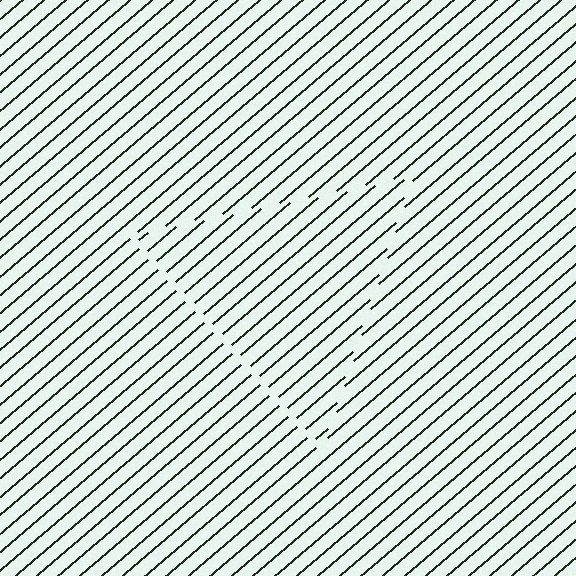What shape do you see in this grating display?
An illusory triangle. The interior of the shape contains the same grating, shifted by half a period — the contour is defined by the phase discontinuity where line-ends from the inner and outer gratings abut.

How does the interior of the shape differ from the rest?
The interior of the shape contains the same grating, shifted by half a period — the contour is defined by the phase discontinuity where line-ends from the inner and outer gratings abut.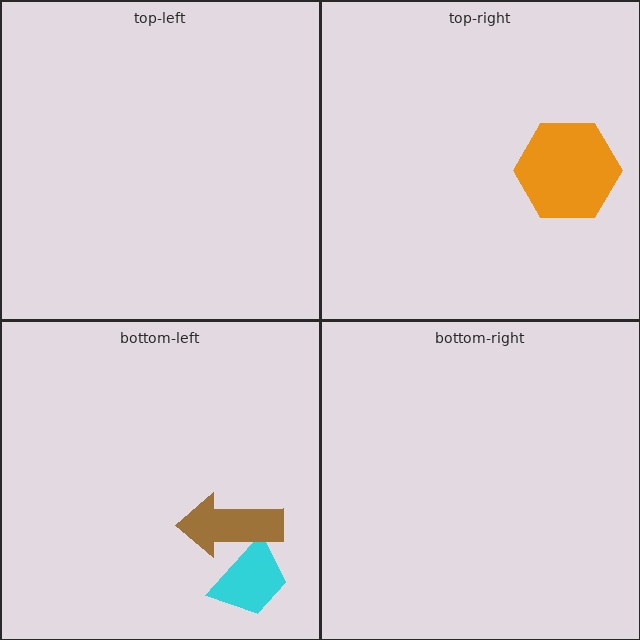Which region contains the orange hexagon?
The top-right region.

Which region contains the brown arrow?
The bottom-left region.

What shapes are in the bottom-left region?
The cyan trapezoid, the brown arrow.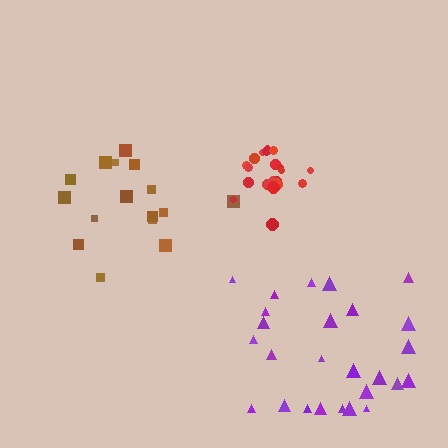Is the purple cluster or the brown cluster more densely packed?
Brown.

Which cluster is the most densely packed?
Red.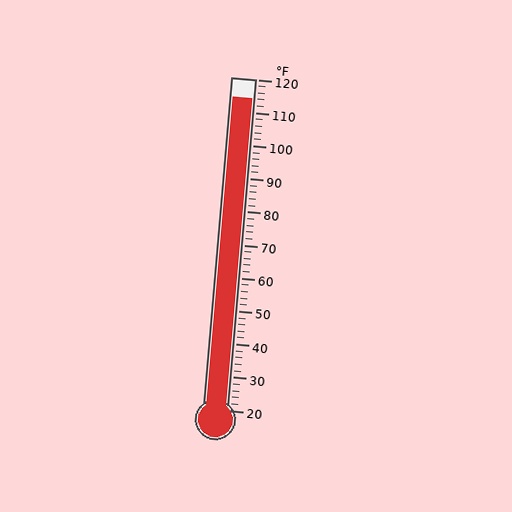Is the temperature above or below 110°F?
The temperature is above 110°F.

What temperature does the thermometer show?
The thermometer shows approximately 114°F.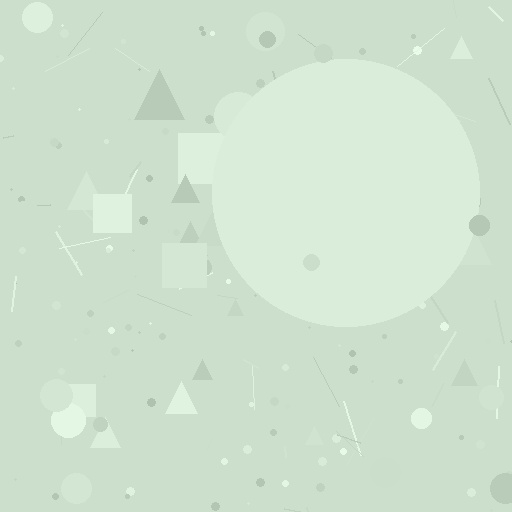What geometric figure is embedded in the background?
A circle is embedded in the background.